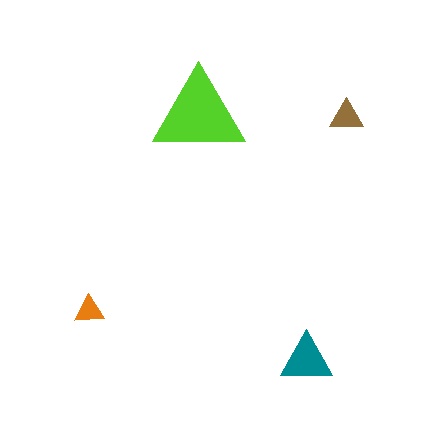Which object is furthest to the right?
The brown triangle is rightmost.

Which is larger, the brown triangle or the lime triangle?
The lime one.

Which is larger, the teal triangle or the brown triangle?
The teal one.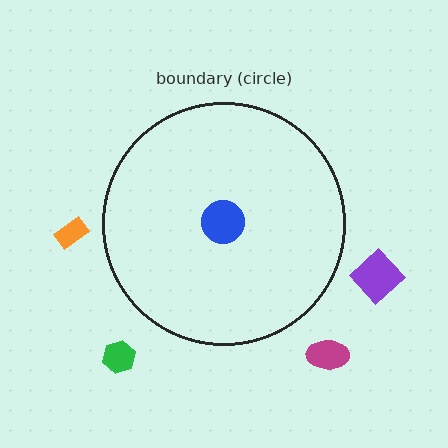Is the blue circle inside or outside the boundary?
Inside.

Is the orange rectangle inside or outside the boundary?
Outside.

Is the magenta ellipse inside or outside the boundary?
Outside.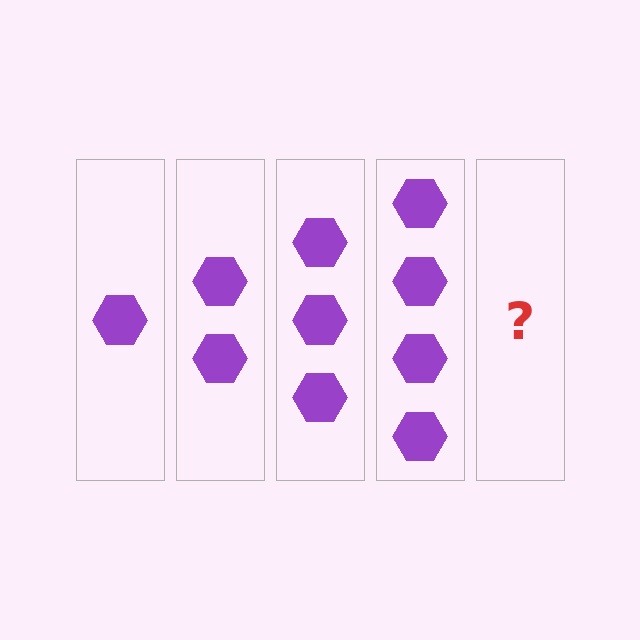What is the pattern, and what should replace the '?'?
The pattern is that each step adds one more hexagon. The '?' should be 5 hexagons.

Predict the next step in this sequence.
The next step is 5 hexagons.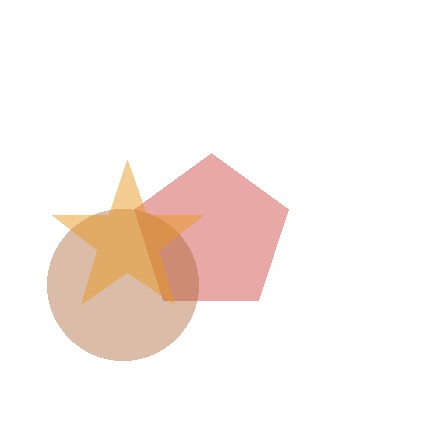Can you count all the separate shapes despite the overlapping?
Yes, there are 3 separate shapes.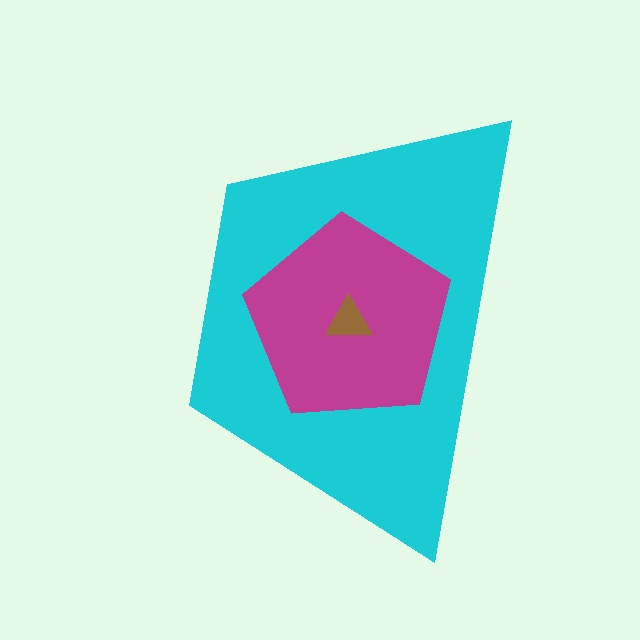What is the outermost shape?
The cyan trapezoid.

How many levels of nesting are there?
3.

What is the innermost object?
The brown triangle.